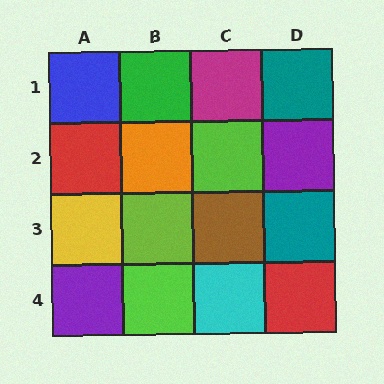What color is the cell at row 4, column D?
Red.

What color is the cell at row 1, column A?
Blue.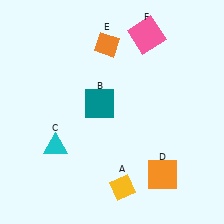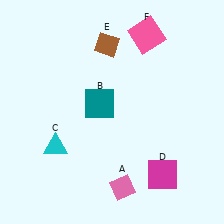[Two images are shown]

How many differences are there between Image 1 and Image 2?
There are 3 differences between the two images.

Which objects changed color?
A changed from yellow to pink. D changed from orange to magenta. E changed from orange to brown.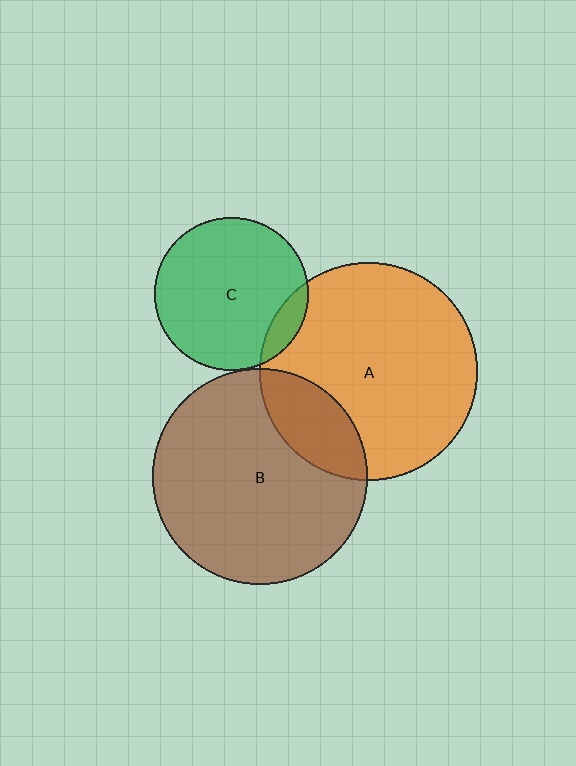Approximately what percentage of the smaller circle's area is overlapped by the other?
Approximately 10%.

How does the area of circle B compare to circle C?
Approximately 2.0 times.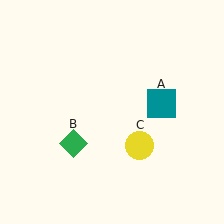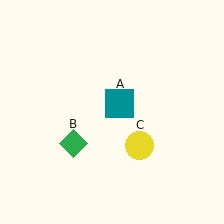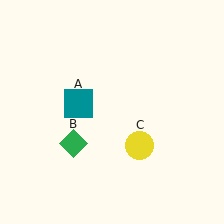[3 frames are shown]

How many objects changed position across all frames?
1 object changed position: teal square (object A).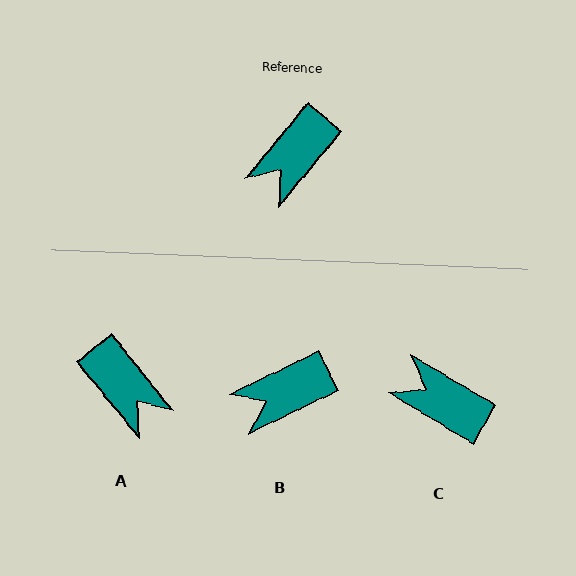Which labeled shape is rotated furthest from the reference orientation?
C, about 81 degrees away.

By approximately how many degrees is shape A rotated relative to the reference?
Approximately 79 degrees counter-clockwise.